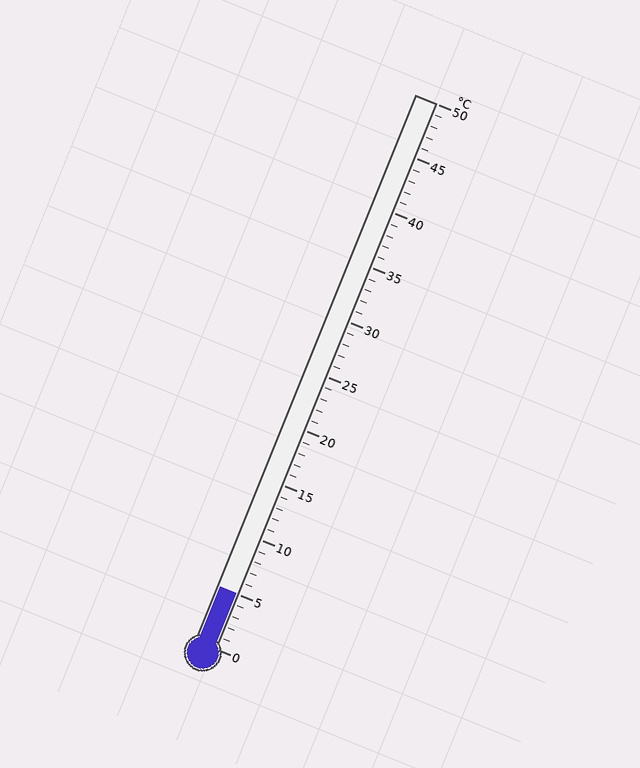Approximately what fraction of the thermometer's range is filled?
The thermometer is filled to approximately 10% of its range.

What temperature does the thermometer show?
The thermometer shows approximately 5°C.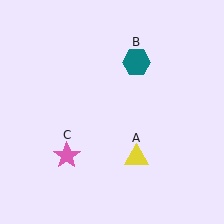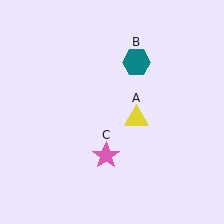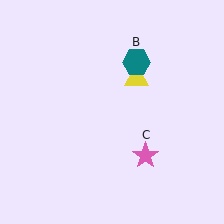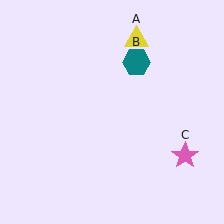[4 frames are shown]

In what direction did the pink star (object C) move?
The pink star (object C) moved right.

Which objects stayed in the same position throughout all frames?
Teal hexagon (object B) remained stationary.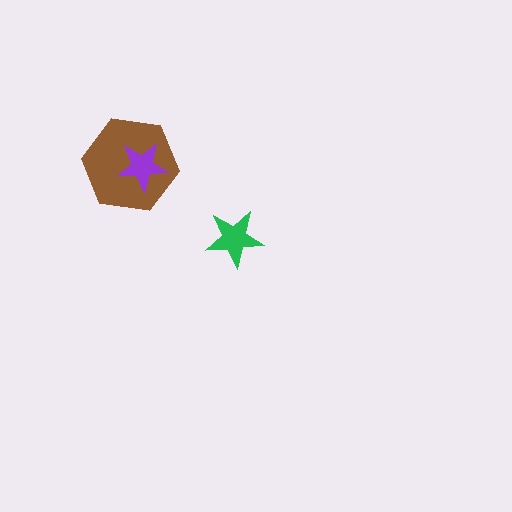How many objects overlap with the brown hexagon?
1 object overlaps with the brown hexagon.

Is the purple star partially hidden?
No, no other shape covers it.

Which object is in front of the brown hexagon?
The purple star is in front of the brown hexagon.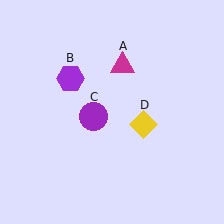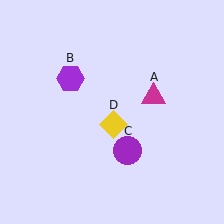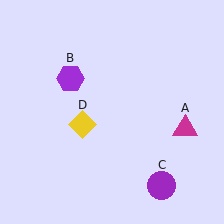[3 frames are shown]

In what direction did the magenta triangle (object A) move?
The magenta triangle (object A) moved down and to the right.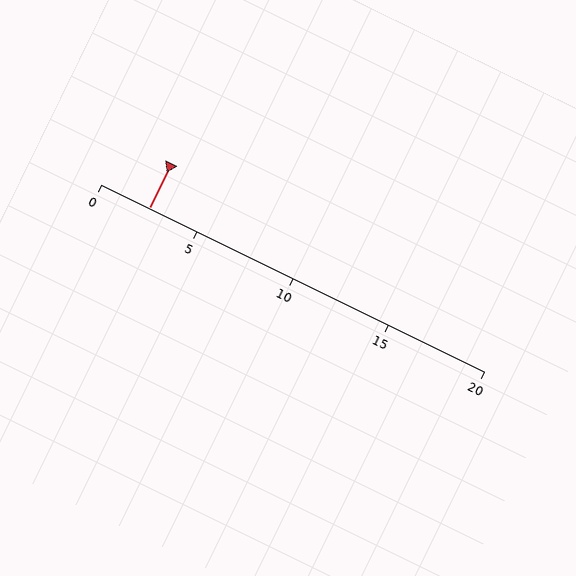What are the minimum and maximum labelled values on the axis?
The axis runs from 0 to 20.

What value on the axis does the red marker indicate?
The marker indicates approximately 2.5.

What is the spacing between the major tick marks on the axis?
The major ticks are spaced 5 apart.